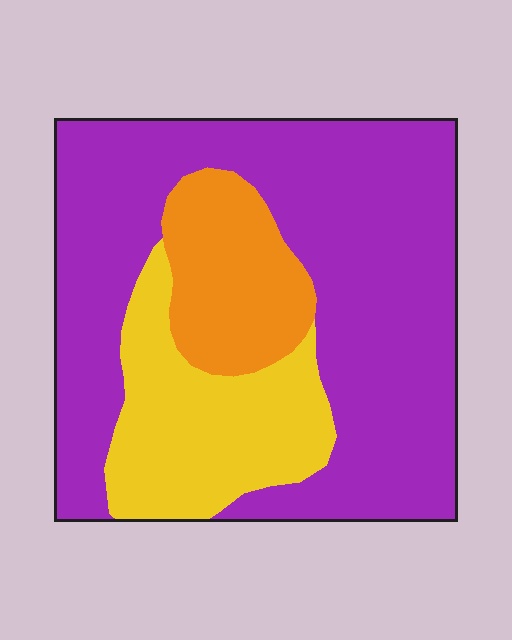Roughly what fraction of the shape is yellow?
Yellow takes up about one fifth (1/5) of the shape.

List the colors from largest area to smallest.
From largest to smallest: purple, yellow, orange.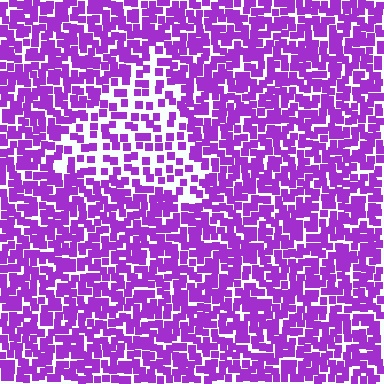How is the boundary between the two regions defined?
The boundary is defined by a change in element density (approximately 2.0x ratio). All elements are the same color, size, and shape.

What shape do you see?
I see a triangle.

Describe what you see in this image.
The image contains small purple elements arranged at two different densities. A triangle-shaped region is visible where the elements are less densely packed than the surrounding area.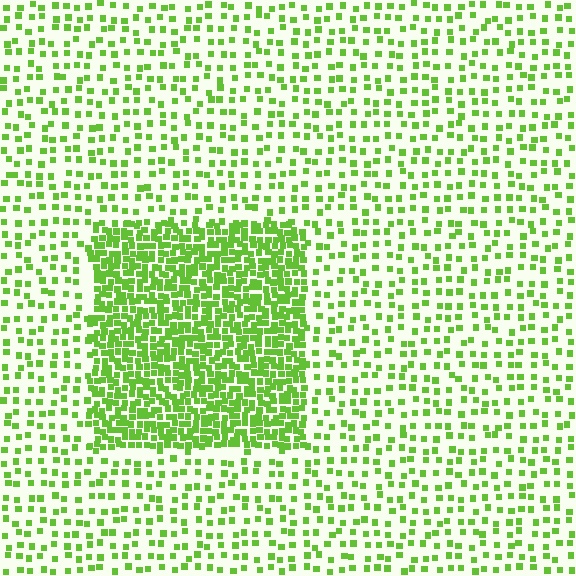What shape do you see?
I see a rectangle.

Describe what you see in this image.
The image contains small lime elements arranged at two different densities. A rectangle-shaped region is visible where the elements are more densely packed than the surrounding area.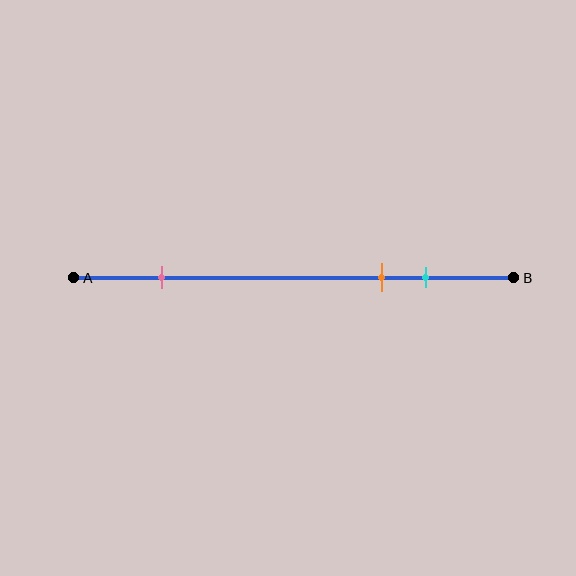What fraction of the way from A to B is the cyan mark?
The cyan mark is approximately 80% (0.8) of the way from A to B.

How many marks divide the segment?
There are 3 marks dividing the segment.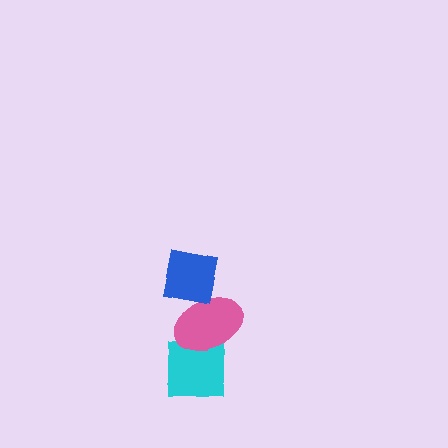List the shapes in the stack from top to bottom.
From top to bottom: the blue square, the pink ellipse, the cyan square.